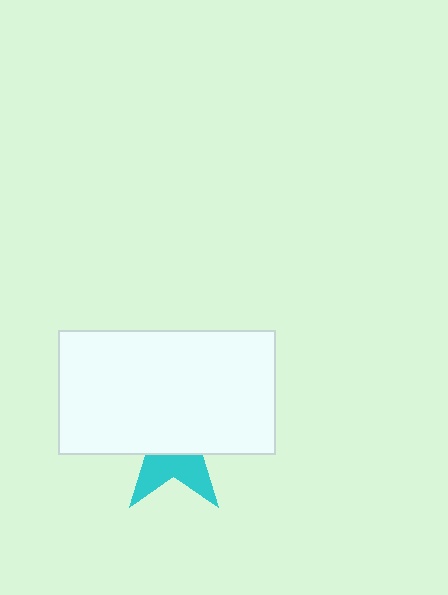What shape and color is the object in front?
The object in front is a white rectangle.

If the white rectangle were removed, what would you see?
You would see the complete cyan star.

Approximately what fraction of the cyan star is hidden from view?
Roughly 63% of the cyan star is hidden behind the white rectangle.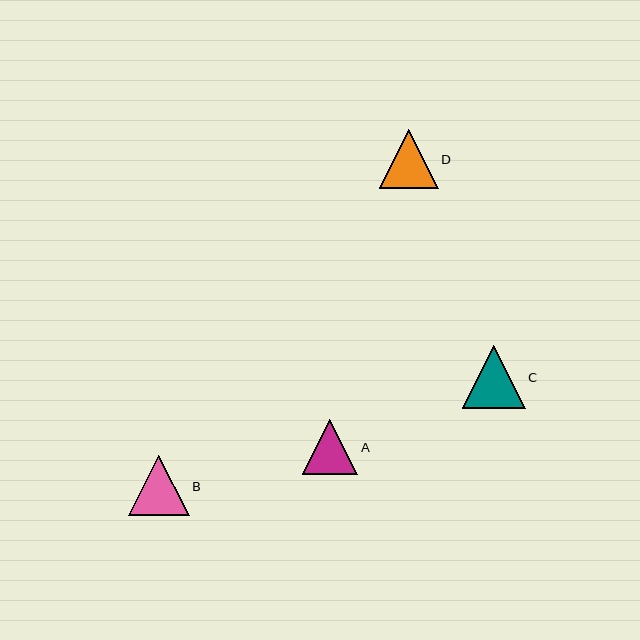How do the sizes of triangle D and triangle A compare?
Triangle D and triangle A are approximately the same size.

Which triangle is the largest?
Triangle C is the largest with a size of approximately 63 pixels.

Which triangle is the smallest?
Triangle A is the smallest with a size of approximately 55 pixels.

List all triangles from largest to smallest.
From largest to smallest: C, B, D, A.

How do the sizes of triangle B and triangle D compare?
Triangle B and triangle D are approximately the same size.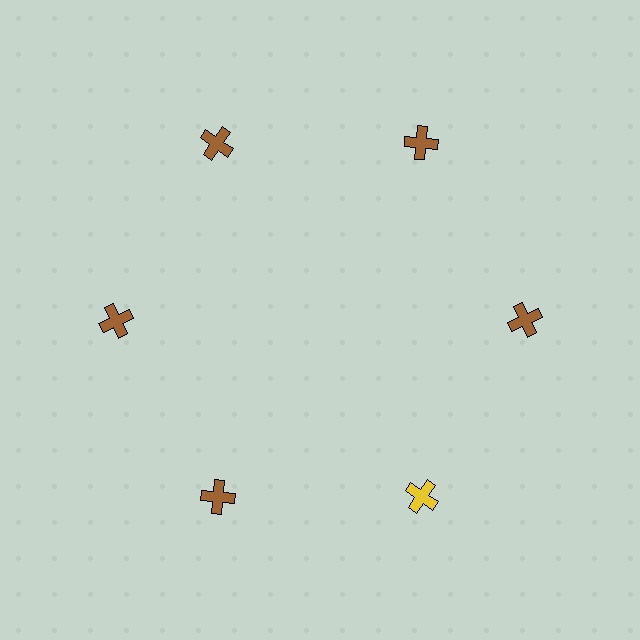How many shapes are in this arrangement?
There are 6 shapes arranged in a ring pattern.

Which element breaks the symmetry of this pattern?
The yellow cross at roughly the 5 o'clock position breaks the symmetry. All other shapes are brown crosses.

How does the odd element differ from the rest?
It has a different color: yellow instead of brown.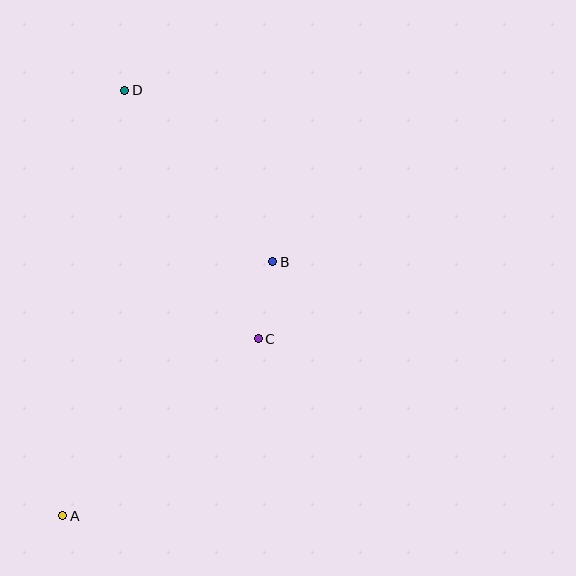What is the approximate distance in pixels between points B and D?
The distance between B and D is approximately 227 pixels.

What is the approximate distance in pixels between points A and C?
The distance between A and C is approximately 264 pixels.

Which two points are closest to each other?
Points B and C are closest to each other.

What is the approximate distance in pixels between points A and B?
The distance between A and B is approximately 330 pixels.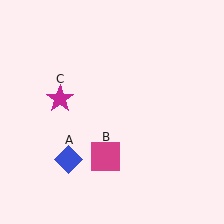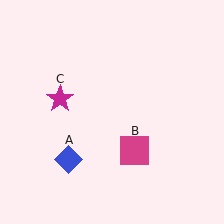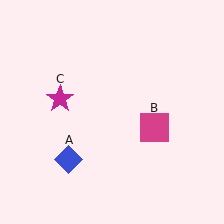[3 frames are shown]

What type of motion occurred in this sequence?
The magenta square (object B) rotated counterclockwise around the center of the scene.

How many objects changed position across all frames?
1 object changed position: magenta square (object B).